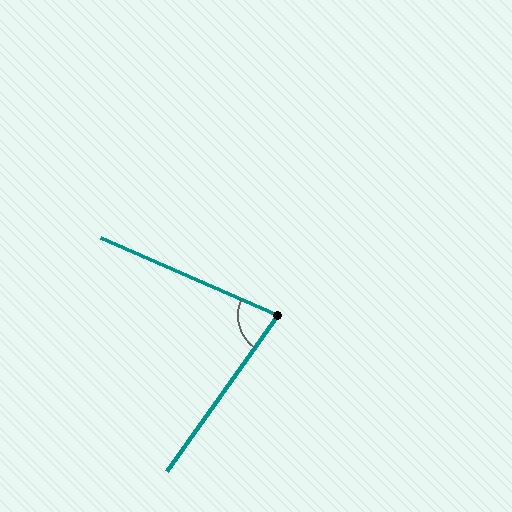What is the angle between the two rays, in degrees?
Approximately 78 degrees.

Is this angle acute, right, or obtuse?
It is acute.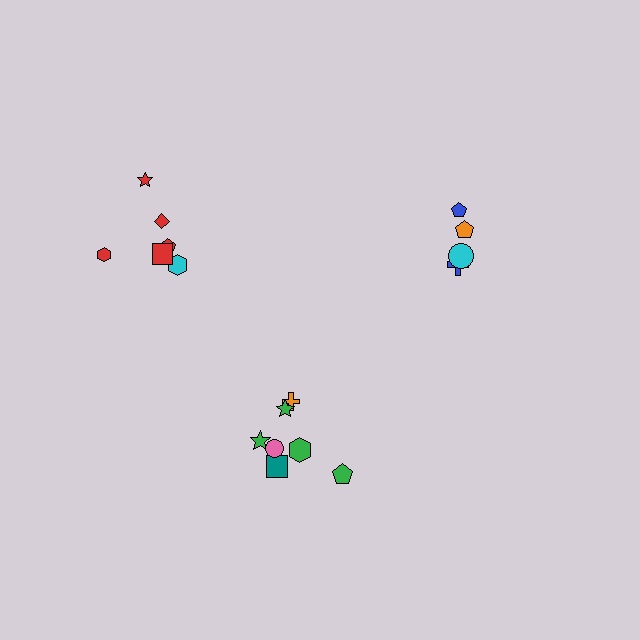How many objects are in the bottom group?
There are 7 objects.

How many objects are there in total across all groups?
There are 17 objects.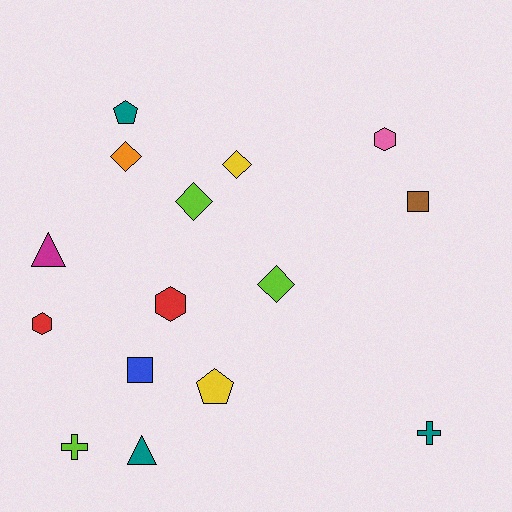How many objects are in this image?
There are 15 objects.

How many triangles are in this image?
There are 2 triangles.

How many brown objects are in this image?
There is 1 brown object.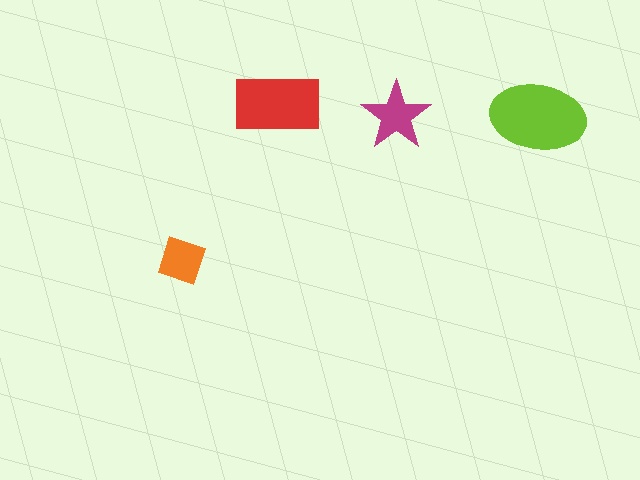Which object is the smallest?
The orange square.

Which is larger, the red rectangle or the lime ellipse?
The lime ellipse.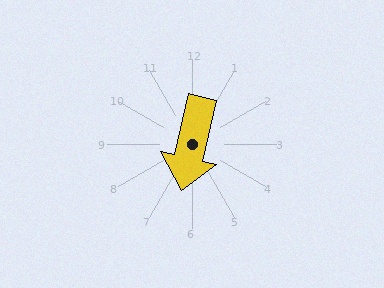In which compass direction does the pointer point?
South.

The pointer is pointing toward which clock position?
Roughly 6 o'clock.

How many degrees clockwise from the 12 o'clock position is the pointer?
Approximately 193 degrees.